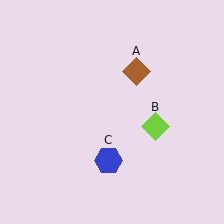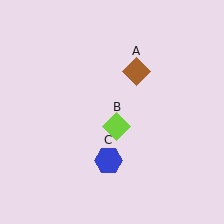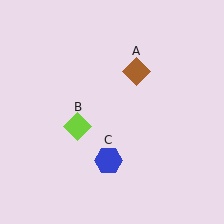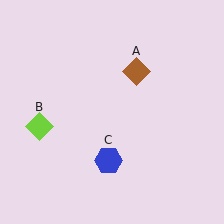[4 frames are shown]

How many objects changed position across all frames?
1 object changed position: lime diamond (object B).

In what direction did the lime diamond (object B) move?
The lime diamond (object B) moved left.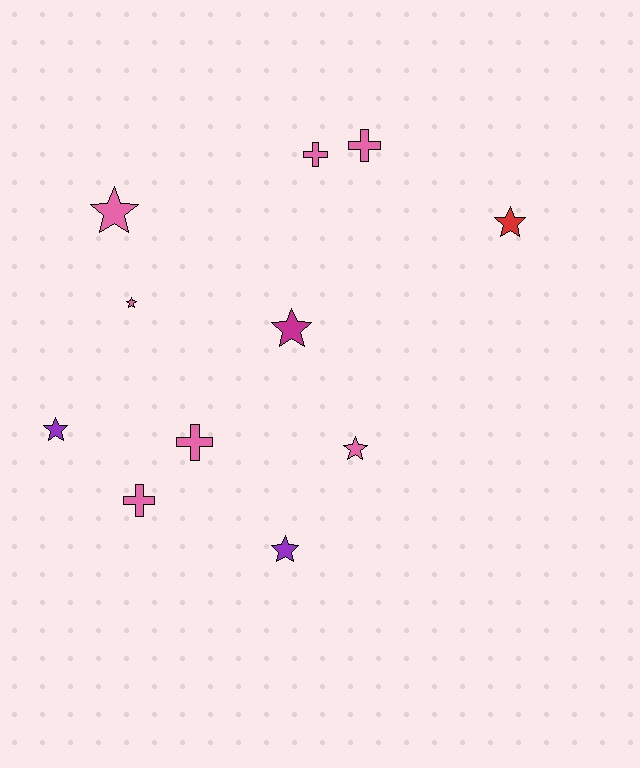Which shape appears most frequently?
Star, with 7 objects.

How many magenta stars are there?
There is 1 magenta star.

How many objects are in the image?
There are 11 objects.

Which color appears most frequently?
Pink, with 7 objects.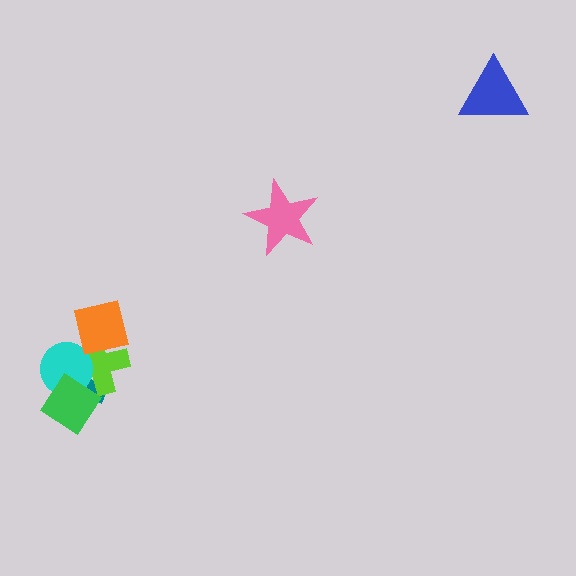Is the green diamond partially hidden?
No, no other shape covers it.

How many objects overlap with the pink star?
0 objects overlap with the pink star.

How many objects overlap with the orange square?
1 object overlaps with the orange square.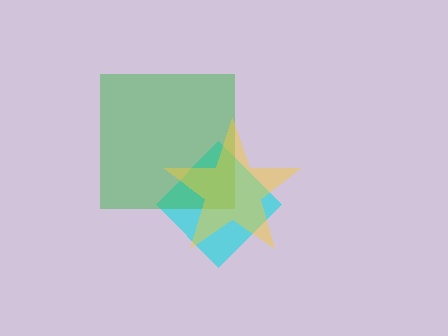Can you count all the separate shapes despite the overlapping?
Yes, there are 3 separate shapes.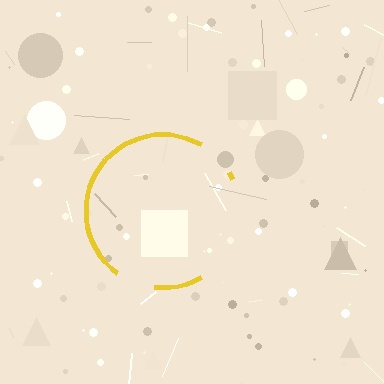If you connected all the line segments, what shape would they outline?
They would outline a circle.